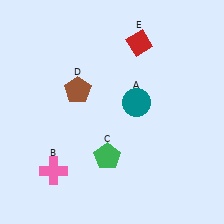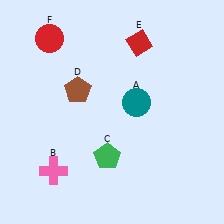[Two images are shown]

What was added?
A red circle (F) was added in Image 2.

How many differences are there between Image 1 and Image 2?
There is 1 difference between the two images.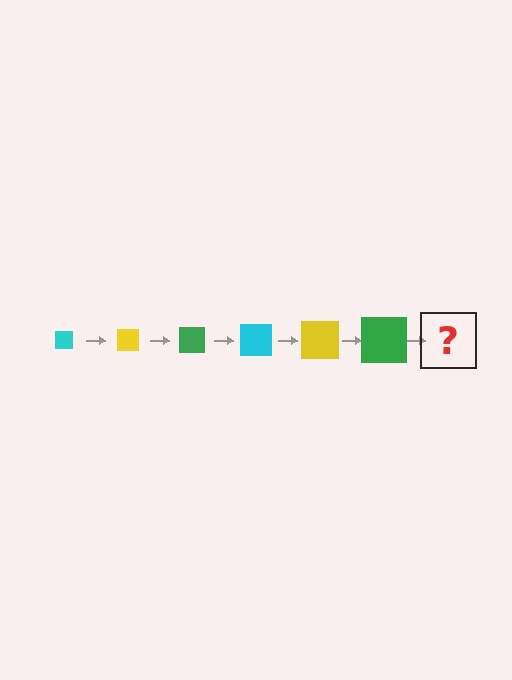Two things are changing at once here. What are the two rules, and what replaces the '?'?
The two rules are that the square grows larger each step and the color cycles through cyan, yellow, and green. The '?' should be a cyan square, larger than the previous one.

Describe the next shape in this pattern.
It should be a cyan square, larger than the previous one.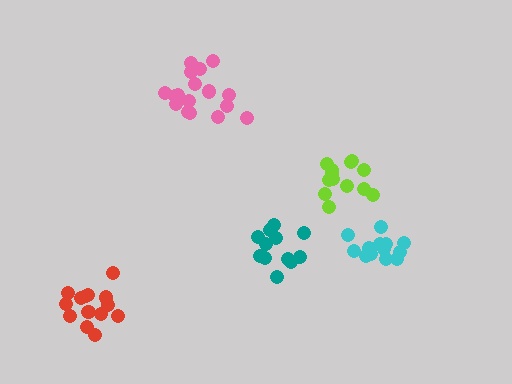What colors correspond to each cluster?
The clusters are colored: cyan, teal, red, pink, lime.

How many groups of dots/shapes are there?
There are 5 groups.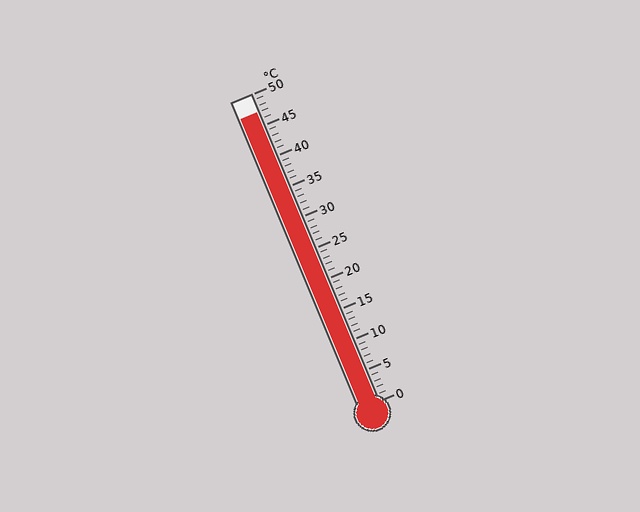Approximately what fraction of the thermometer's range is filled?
The thermometer is filled to approximately 95% of its range.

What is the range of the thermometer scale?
The thermometer scale ranges from 0°C to 50°C.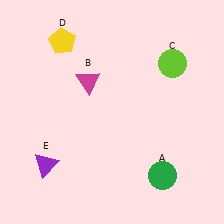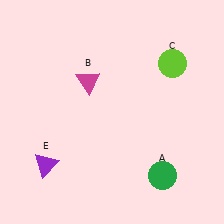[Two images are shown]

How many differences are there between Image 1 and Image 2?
There is 1 difference between the two images.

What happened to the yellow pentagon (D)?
The yellow pentagon (D) was removed in Image 2. It was in the top-left area of Image 1.